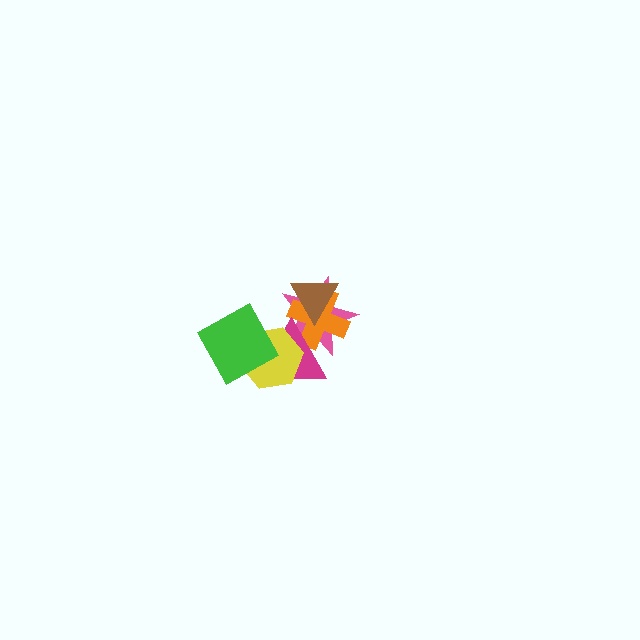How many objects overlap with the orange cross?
3 objects overlap with the orange cross.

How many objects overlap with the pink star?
4 objects overlap with the pink star.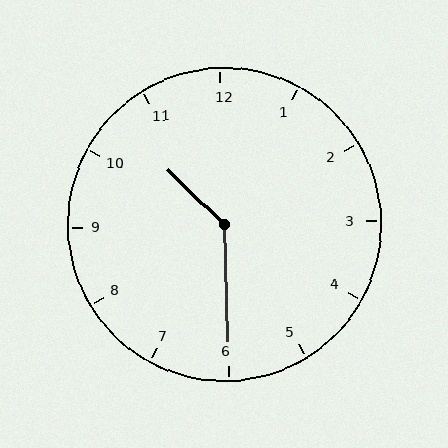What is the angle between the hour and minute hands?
Approximately 135 degrees.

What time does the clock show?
10:30.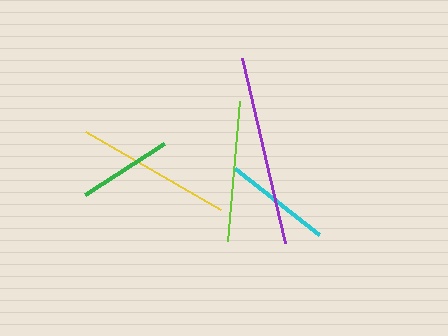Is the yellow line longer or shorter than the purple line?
The purple line is longer than the yellow line.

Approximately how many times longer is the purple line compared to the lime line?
The purple line is approximately 1.3 times the length of the lime line.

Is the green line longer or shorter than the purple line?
The purple line is longer than the green line.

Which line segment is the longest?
The purple line is the longest at approximately 190 pixels.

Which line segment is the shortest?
The green line is the shortest at approximately 93 pixels.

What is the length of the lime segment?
The lime segment is approximately 141 pixels long.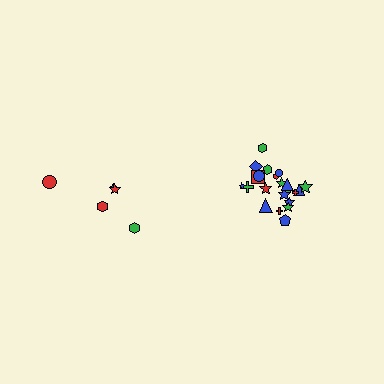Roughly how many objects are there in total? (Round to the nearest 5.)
Roughly 25 objects in total.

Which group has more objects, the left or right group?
The right group.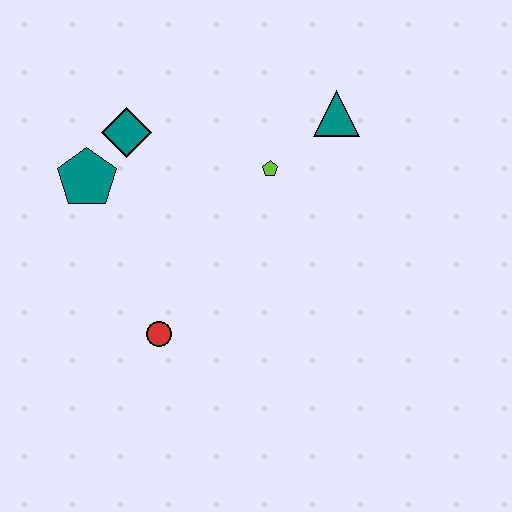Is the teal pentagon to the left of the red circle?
Yes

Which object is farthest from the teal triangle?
The red circle is farthest from the teal triangle.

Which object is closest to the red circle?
The teal pentagon is closest to the red circle.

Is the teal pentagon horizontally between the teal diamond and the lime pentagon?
No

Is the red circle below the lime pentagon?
Yes